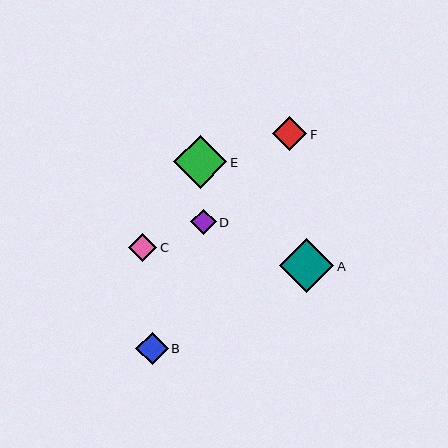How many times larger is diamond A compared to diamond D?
Diamond A is approximately 2.1 times the size of diamond D.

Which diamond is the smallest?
Diamond D is the smallest with a size of approximately 25 pixels.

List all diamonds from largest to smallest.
From largest to smallest: A, E, F, B, C, D.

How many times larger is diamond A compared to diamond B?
Diamond A is approximately 1.7 times the size of diamond B.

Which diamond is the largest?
Diamond A is the largest with a size of approximately 54 pixels.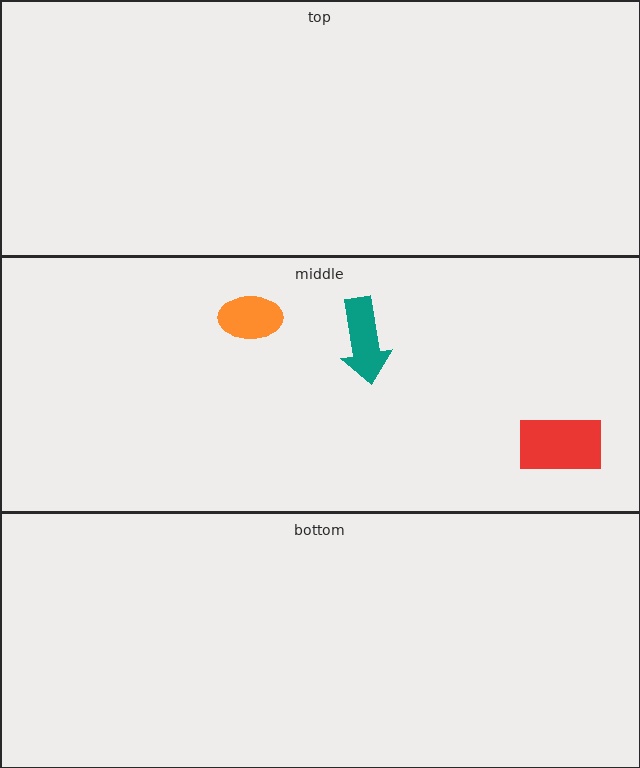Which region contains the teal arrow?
The middle region.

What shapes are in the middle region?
The orange ellipse, the teal arrow, the red rectangle.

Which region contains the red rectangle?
The middle region.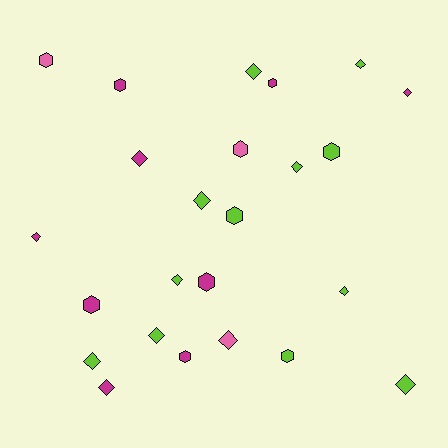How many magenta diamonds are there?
There are 4 magenta diamonds.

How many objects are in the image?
There are 24 objects.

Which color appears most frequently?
Lime, with 12 objects.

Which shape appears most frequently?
Diamond, with 14 objects.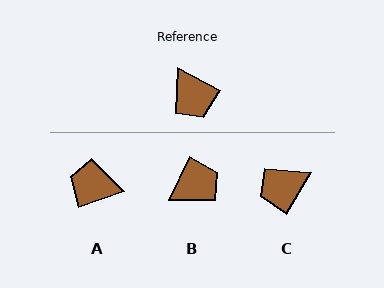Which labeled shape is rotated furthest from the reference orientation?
A, about 133 degrees away.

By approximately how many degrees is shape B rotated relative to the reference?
Approximately 93 degrees counter-clockwise.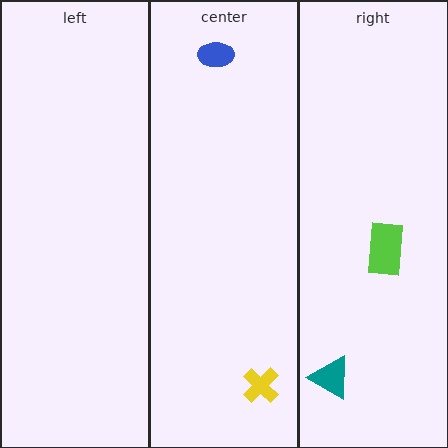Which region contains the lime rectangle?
The right region.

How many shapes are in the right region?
2.